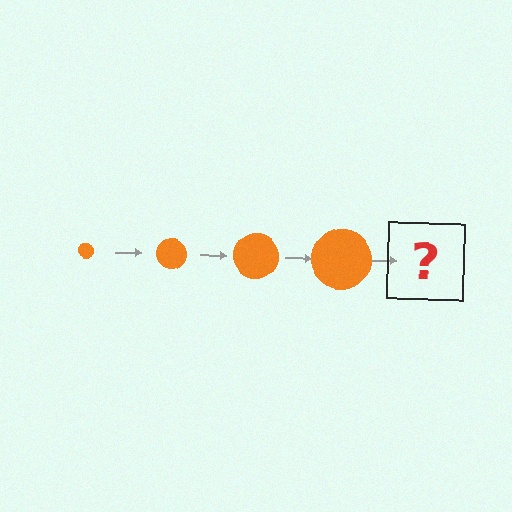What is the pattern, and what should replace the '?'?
The pattern is that the circle gets progressively larger each step. The '?' should be an orange circle, larger than the previous one.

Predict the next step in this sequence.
The next step is an orange circle, larger than the previous one.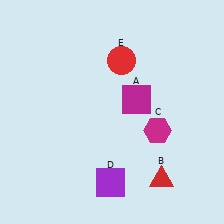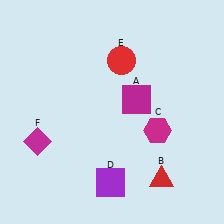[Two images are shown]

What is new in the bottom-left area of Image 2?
A magenta diamond (F) was added in the bottom-left area of Image 2.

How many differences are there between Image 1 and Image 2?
There is 1 difference between the two images.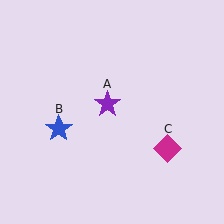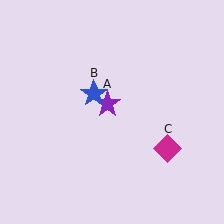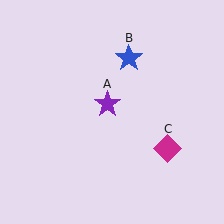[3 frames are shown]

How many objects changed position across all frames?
1 object changed position: blue star (object B).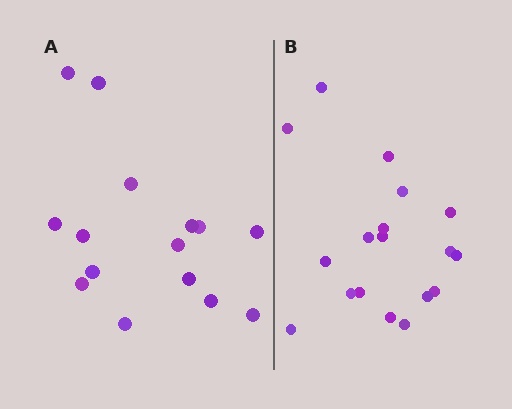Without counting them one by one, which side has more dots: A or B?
Region B (the right region) has more dots.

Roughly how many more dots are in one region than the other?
Region B has just a few more — roughly 2 or 3 more dots than region A.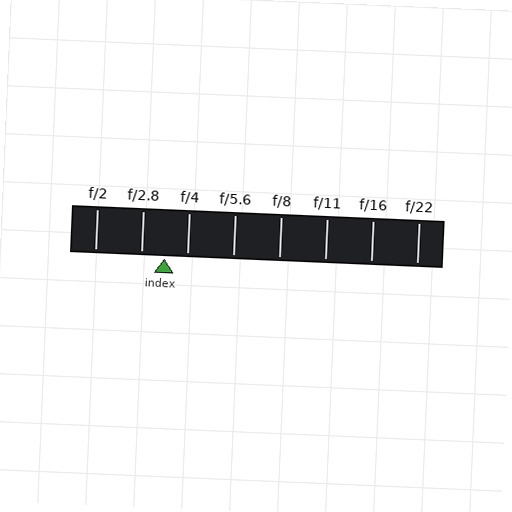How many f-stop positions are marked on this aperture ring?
There are 8 f-stop positions marked.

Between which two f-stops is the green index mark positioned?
The index mark is between f/2.8 and f/4.